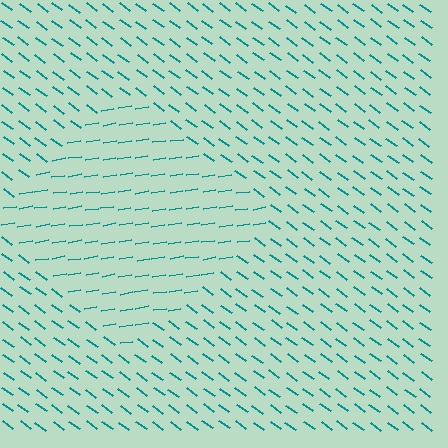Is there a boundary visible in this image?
Yes, there is a texture boundary formed by a change in line orientation.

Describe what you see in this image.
The image is filled with small teal line segments. A diamond region in the image has lines oriented differently from the surrounding lines, creating a visible texture boundary.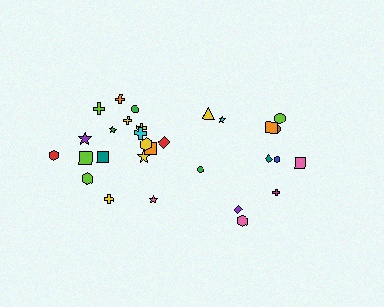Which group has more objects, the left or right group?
The left group.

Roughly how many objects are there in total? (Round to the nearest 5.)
Roughly 30 objects in total.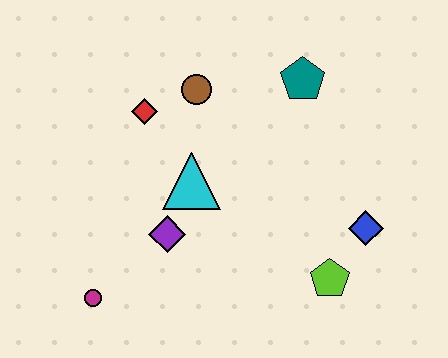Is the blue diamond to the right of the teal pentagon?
Yes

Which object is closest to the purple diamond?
The cyan triangle is closest to the purple diamond.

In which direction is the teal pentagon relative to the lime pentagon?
The teal pentagon is above the lime pentagon.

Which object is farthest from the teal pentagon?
The magenta circle is farthest from the teal pentagon.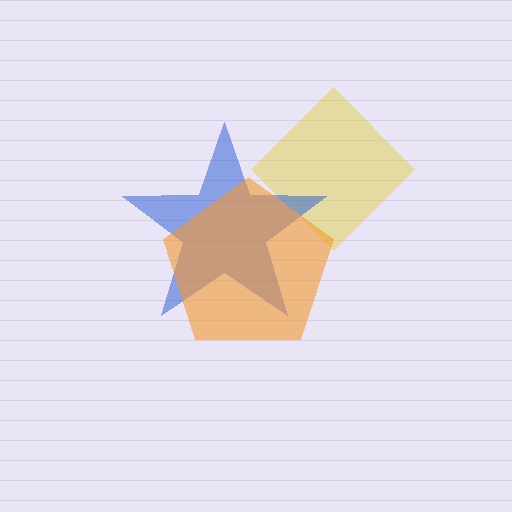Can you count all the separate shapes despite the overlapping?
Yes, there are 3 separate shapes.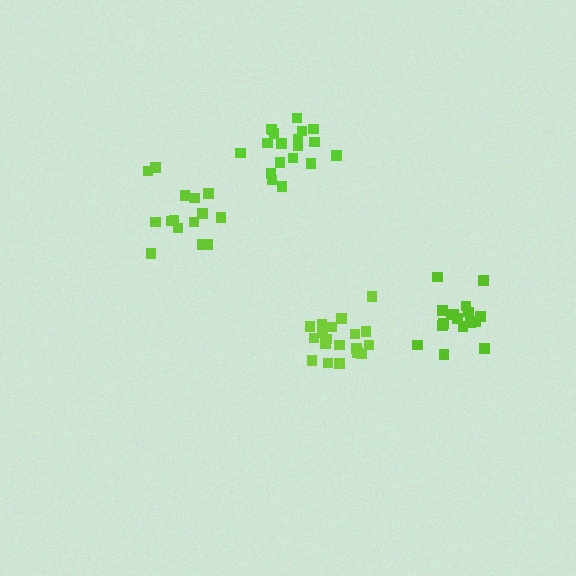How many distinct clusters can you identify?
There are 4 distinct clusters.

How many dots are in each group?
Group 1: 18 dots, Group 2: 15 dots, Group 3: 19 dots, Group 4: 19 dots (71 total).